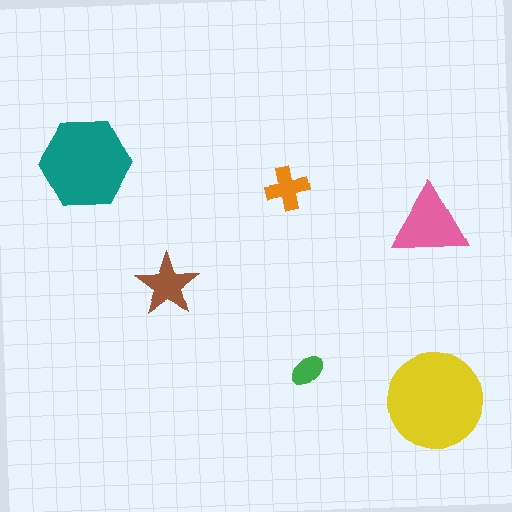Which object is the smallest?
The green ellipse.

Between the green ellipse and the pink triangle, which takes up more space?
The pink triangle.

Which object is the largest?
The yellow circle.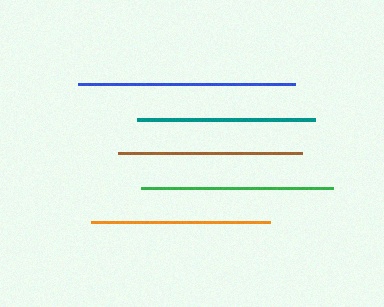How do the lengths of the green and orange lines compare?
The green and orange lines are approximately the same length.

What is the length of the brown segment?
The brown segment is approximately 184 pixels long.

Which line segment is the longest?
The blue line is the longest at approximately 217 pixels.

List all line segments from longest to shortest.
From longest to shortest: blue, green, brown, orange, teal.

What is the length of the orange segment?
The orange segment is approximately 179 pixels long.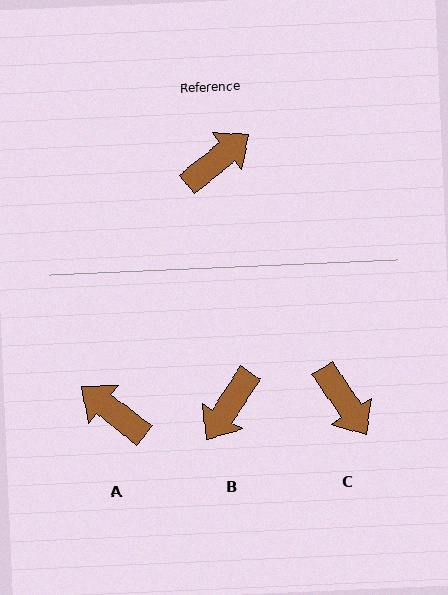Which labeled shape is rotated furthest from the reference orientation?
B, about 162 degrees away.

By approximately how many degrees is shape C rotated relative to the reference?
Approximately 95 degrees clockwise.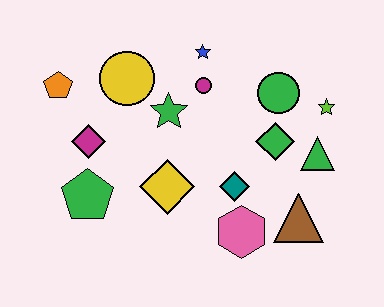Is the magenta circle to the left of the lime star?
Yes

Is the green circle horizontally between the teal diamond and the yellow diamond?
No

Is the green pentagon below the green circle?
Yes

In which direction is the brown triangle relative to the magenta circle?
The brown triangle is below the magenta circle.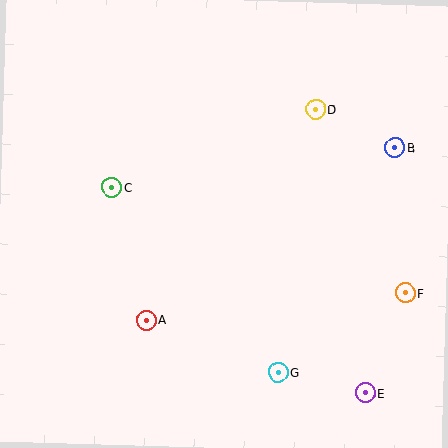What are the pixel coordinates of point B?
Point B is at (395, 147).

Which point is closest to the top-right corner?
Point B is closest to the top-right corner.